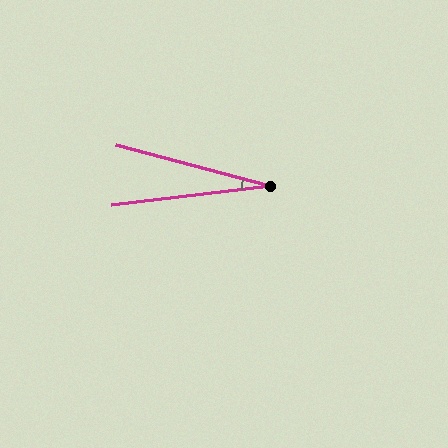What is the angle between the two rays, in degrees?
Approximately 22 degrees.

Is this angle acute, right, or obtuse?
It is acute.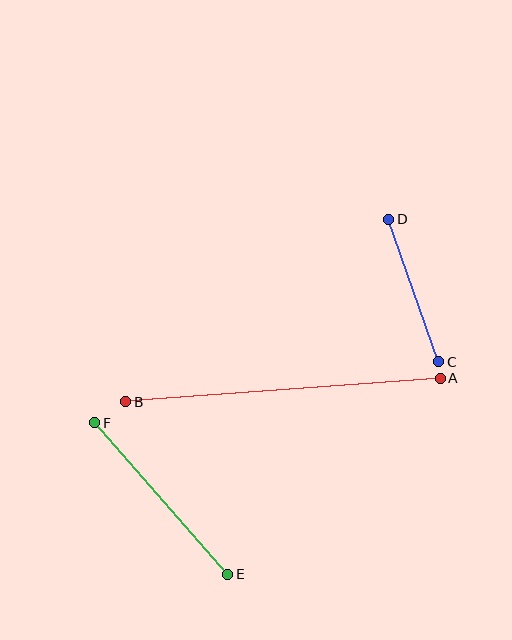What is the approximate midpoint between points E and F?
The midpoint is at approximately (161, 499) pixels.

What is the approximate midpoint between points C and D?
The midpoint is at approximately (414, 291) pixels.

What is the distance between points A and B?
The distance is approximately 315 pixels.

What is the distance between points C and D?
The distance is approximately 151 pixels.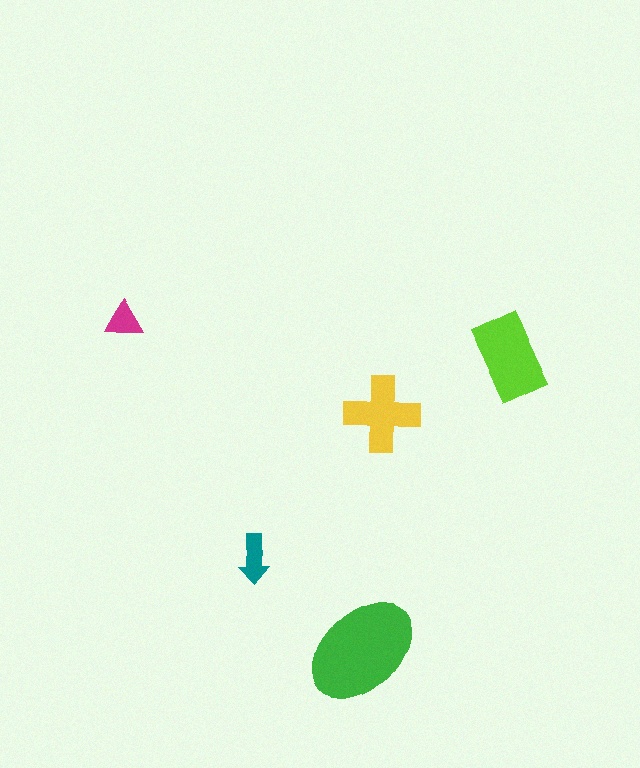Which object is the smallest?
The magenta triangle.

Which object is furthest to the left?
The magenta triangle is leftmost.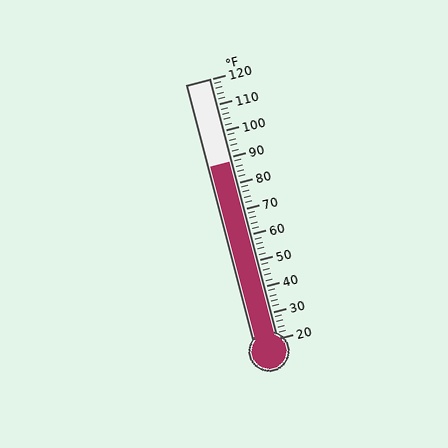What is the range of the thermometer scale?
The thermometer scale ranges from 20°F to 120°F.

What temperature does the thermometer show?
The thermometer shows approximately 88°F.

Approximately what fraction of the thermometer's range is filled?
The thermometer is filled to approximately 70% of its range.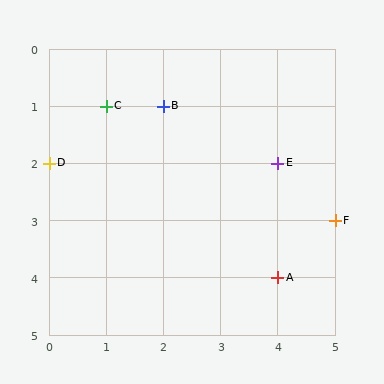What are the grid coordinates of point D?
Point D is at grid coordinates (0, 2).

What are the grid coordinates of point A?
Point A is at grid coordinates (4, 4).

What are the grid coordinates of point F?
Point F is at grid coordinates (5, 3).